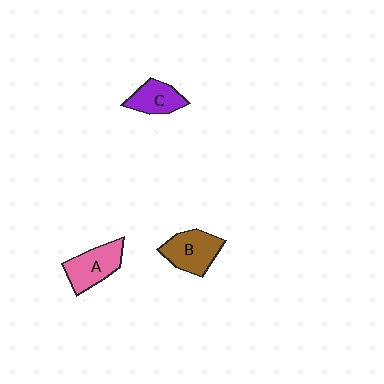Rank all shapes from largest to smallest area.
From largest to smallest: B (brown), A (pink), C (purple).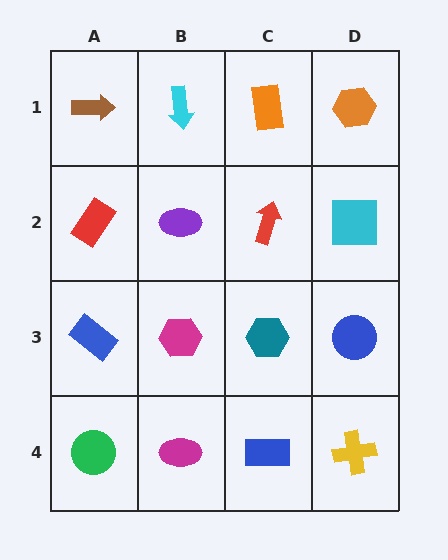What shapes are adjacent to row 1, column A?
A red rectangle (row 2, column A), a cyan arrow (row 1, column B).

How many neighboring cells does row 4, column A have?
2.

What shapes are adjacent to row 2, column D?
An orange hexagon (row 1, column D), a blue circle (row 3, column D), a red arrow (row 2, column C).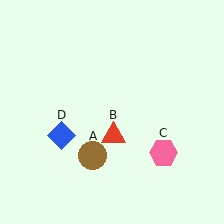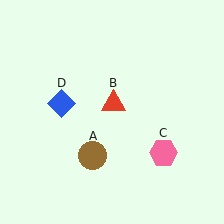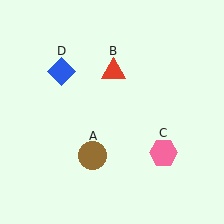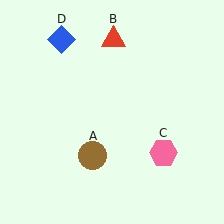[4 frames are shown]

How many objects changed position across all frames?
2 objects changed position: red triangle (object B), blue diamond (object D).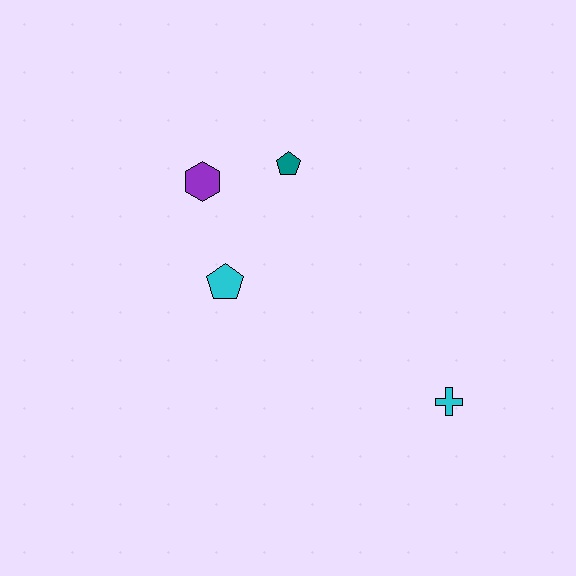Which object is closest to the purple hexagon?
The teal pentagon is closest to the purple hexagon.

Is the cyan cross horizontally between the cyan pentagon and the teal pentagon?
No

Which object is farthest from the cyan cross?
The purple hexagon is farthest from the cyan cross.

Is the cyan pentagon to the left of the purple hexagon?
No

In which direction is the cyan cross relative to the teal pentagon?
The cyan cross is below the teal pentagon.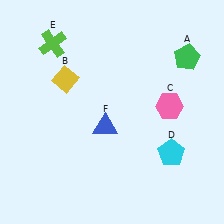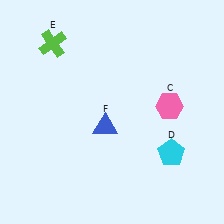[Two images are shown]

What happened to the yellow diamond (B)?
The yellow diamond (B) was removed in Image 2. It was in the top-left area of Image 1.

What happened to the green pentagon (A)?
The green pentagon (A) was removed in Image 2. It was in the top-right area of Image 1.